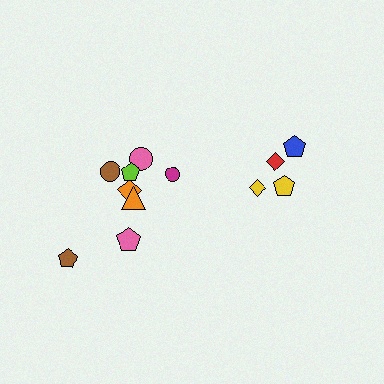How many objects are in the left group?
There are 8 objects.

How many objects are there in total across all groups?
There are 12 objects.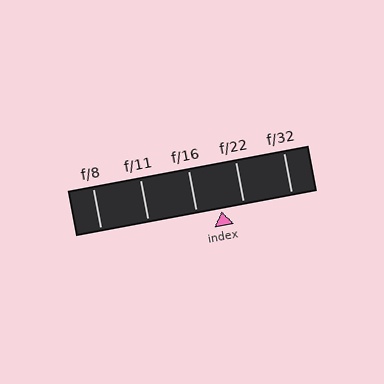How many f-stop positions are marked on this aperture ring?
There are 5 f-stop positions marked.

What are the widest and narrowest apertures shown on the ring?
The widest aperture shown is f/8 and the narrowest is f/32.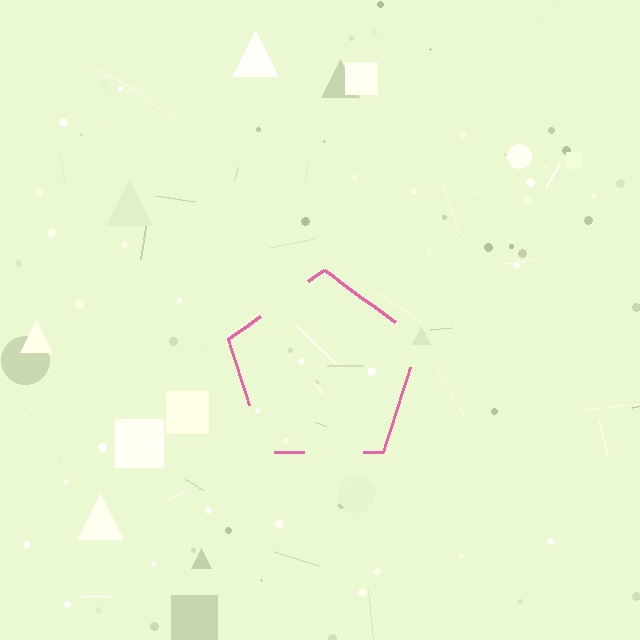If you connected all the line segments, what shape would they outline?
They would outline a pentagon.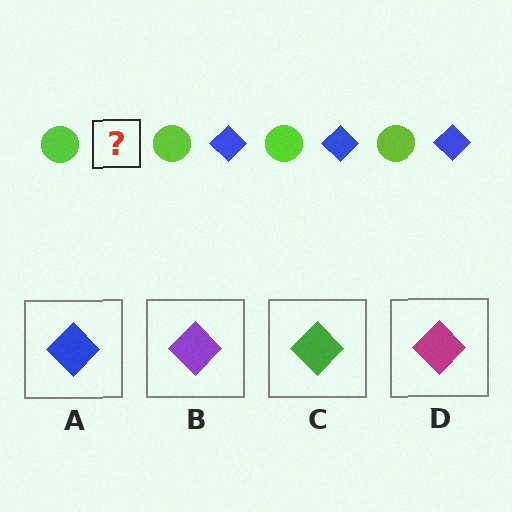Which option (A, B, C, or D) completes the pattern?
A.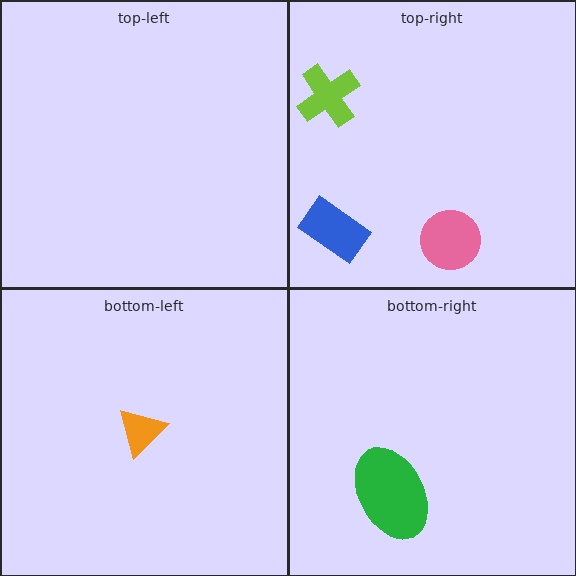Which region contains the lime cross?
The top-right region.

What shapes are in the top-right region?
The pink circle, the blue rectangle, the lime cross.